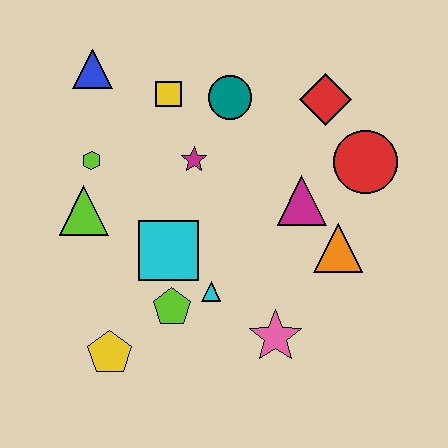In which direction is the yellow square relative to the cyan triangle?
The yellow square is above the cyan triangle.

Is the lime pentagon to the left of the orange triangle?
Yes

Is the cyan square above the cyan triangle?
Yes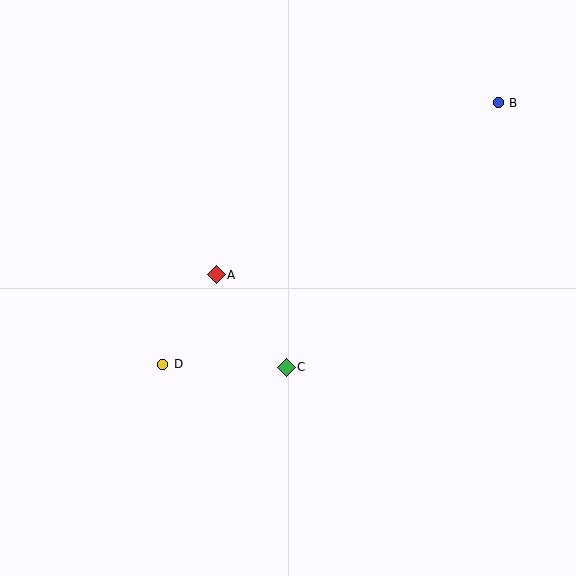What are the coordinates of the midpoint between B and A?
The midpoint between B and A is at (357, 189).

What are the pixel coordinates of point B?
Point B is at (498, 103).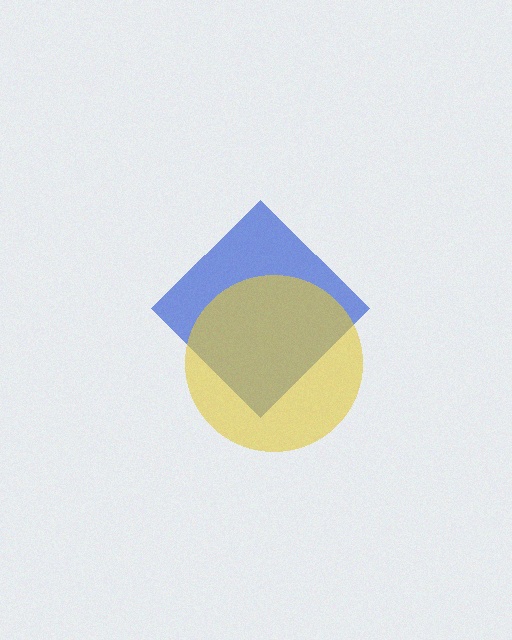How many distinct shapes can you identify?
There are 2 distinct shapes: a blue diamond, a yellow circle.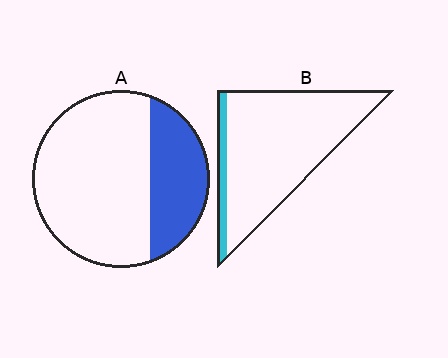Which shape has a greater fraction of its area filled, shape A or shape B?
Shape A.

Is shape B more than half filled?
No.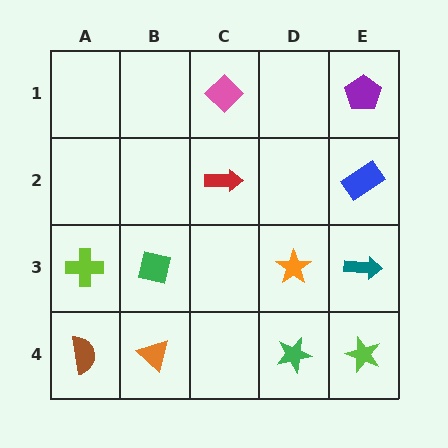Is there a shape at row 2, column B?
No, that cell is empty.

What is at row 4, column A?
A brown semicircle.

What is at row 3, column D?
An orange star.